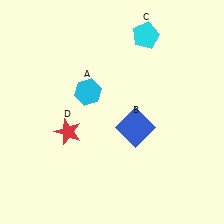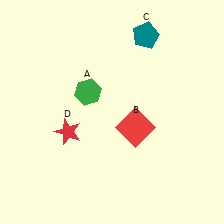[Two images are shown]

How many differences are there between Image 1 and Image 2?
There are 3 differences between the two images.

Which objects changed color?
A changed from cyan to green. B changed from blue to red. C changed from cyan to teal.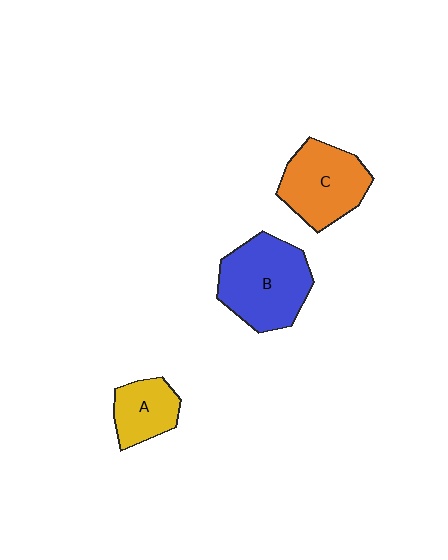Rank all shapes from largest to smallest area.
From largest to smallest: B (blue), C (orange), A (yellow).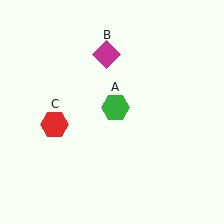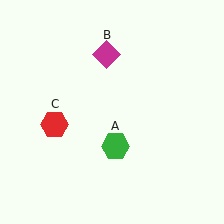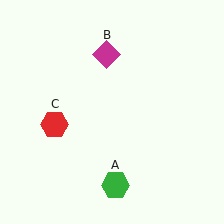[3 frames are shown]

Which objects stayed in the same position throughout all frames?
Magenta diamond (object B) and red hexagon (object C) remained stationary.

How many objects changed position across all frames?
1 object changed position: green hexagon (object A).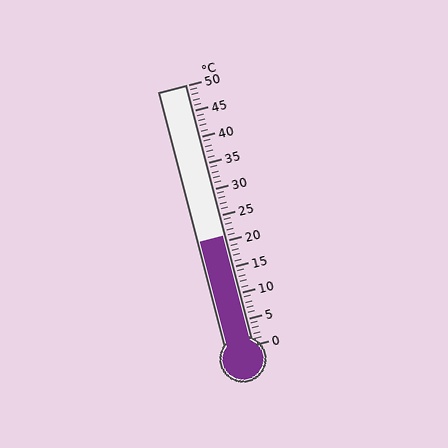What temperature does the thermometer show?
The thermometer shows approximately 21°C.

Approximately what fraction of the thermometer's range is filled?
The thermometer is filled to approximately 40% of its range.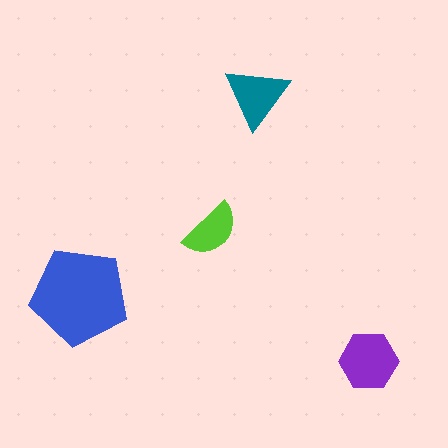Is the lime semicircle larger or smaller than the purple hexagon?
Smaller.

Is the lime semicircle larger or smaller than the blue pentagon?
Smaller.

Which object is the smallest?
The lime semicircle.